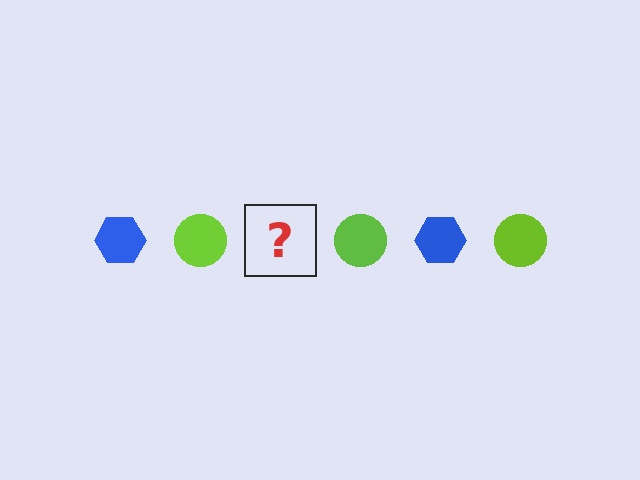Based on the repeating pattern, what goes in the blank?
The blank should be a blue hexagon.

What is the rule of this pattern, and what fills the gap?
The rule is that the pattern alternates between blue hexagon and lime circle. The gap should be filled with a blue hexagon.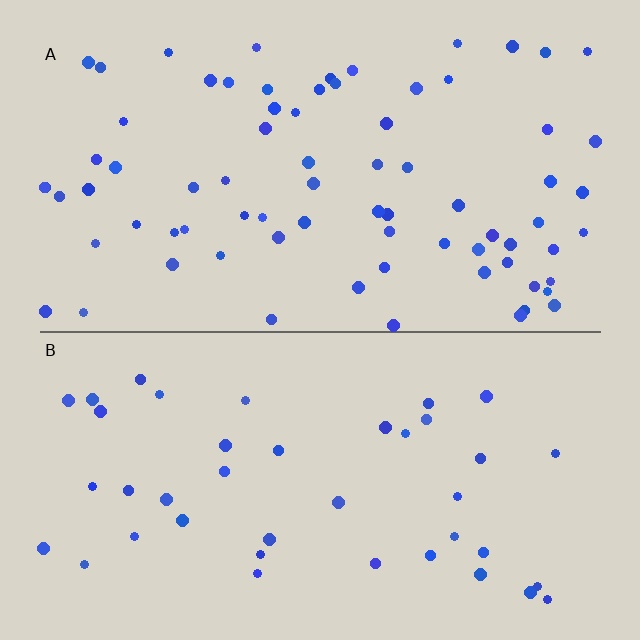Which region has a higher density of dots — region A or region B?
A (the top).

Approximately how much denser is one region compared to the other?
Approximately 1.9× — region A over region B.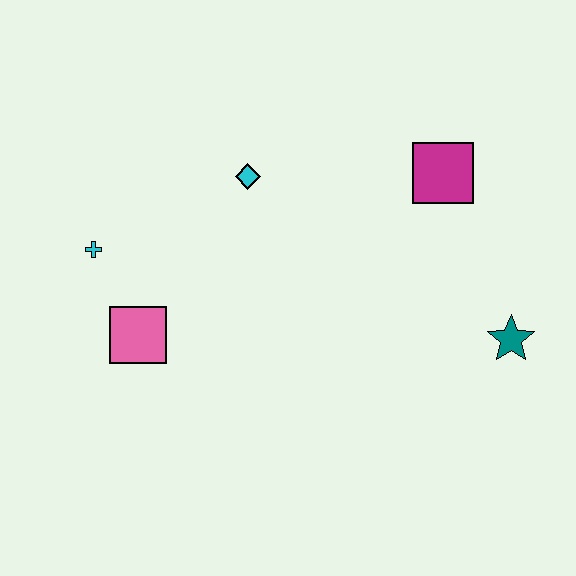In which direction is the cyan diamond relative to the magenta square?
The cyan diamond is to the left of the magenta square.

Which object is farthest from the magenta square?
The cyan cross is farthest from the magenta square.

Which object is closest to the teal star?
The magenta square is closest to the teal star.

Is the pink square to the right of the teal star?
No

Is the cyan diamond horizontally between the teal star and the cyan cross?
Yes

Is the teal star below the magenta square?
Yes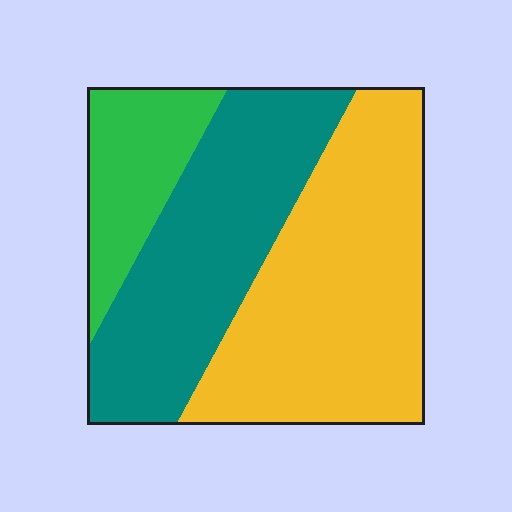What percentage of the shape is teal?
Teal takes up about three eighths (3/8) of the shape.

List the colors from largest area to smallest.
From largest to smallest: yellow, teal, green.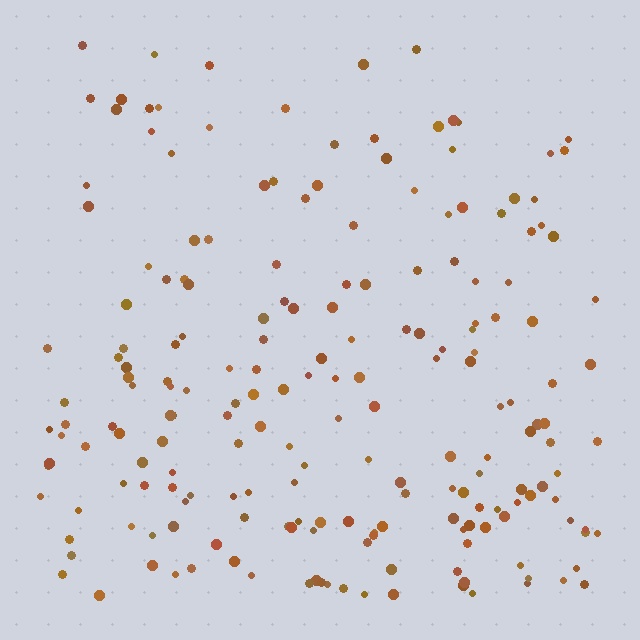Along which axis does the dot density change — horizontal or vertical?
Vertical.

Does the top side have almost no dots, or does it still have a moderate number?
Still a moderate number, just noticeably fewer than the bottom.